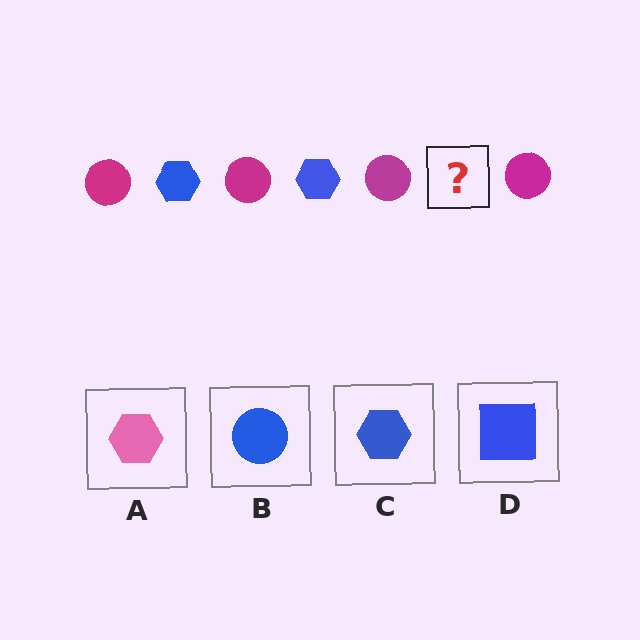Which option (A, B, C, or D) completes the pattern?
C.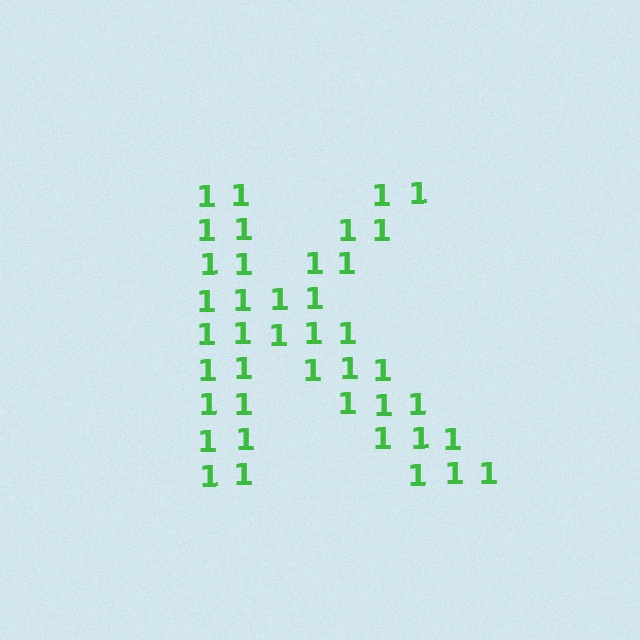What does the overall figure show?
The overall figure shows the letter K.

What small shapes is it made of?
It is made of small digit 1's.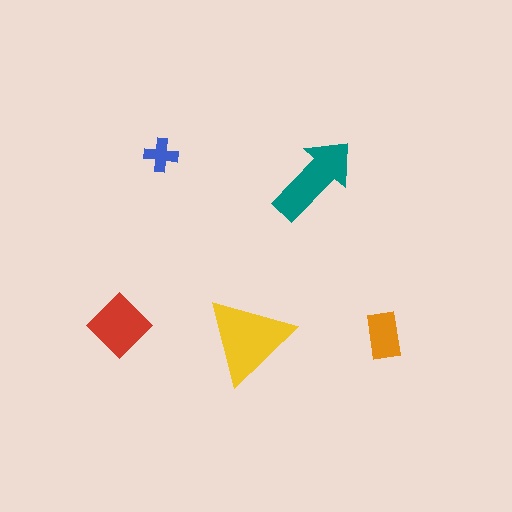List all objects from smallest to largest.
The blue cross, the orange rectangle, the red diamond, the teal arrow, the yellow triangle.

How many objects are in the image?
There are 5 objects in the image.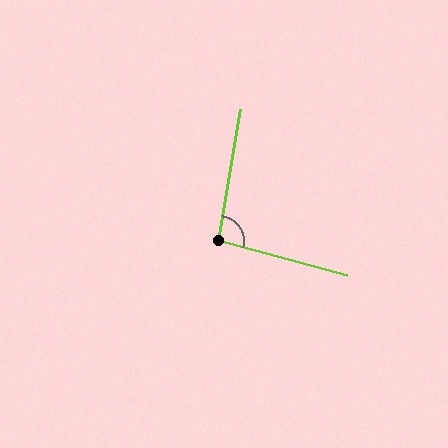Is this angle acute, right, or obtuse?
It is obtuse.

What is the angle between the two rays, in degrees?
Approximately 95 degrees.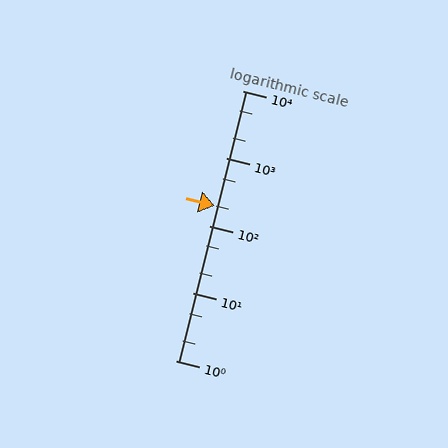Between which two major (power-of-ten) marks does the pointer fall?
The pointer is between 100 and 1000.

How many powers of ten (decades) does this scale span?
The scale spans 4 decades, from 1 to 10000.